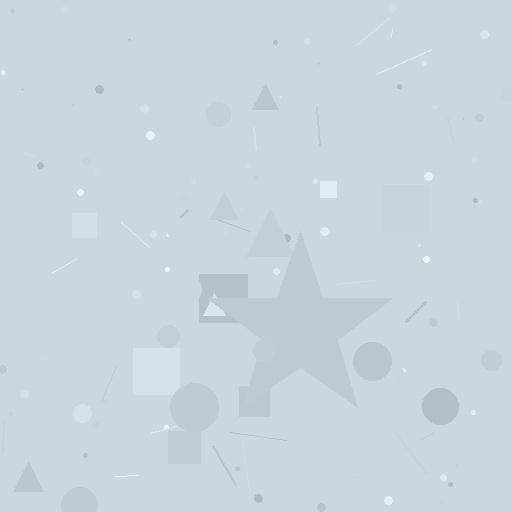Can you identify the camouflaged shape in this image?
The camouflaged shape is a star.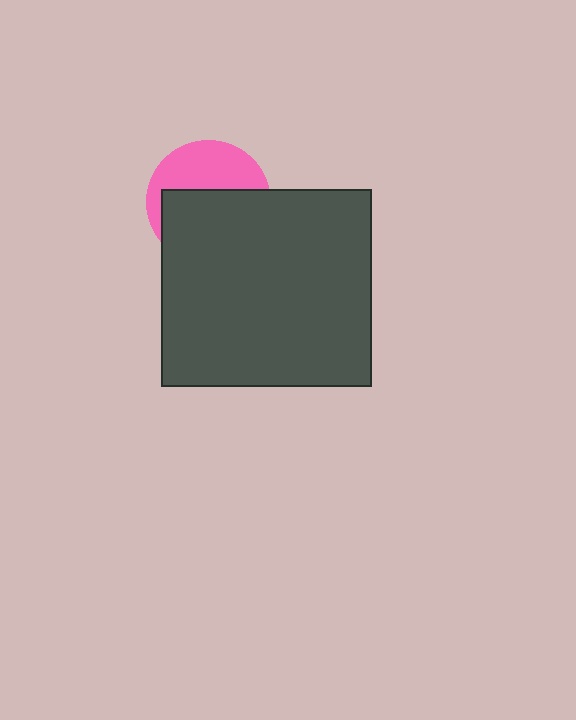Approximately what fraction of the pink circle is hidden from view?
Roughly 58% of the pink circle is hidden behind the dark gray rectangle.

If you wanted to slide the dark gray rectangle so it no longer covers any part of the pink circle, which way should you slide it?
Slide it down — that is the most direct way to separate the two shapes.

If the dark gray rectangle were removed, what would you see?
You would see the complete pink circle.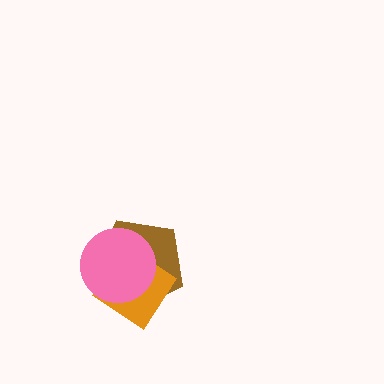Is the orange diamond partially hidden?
Yes, it is partially covered by another shape.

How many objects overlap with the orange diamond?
2 objects overlap with the orange diamond.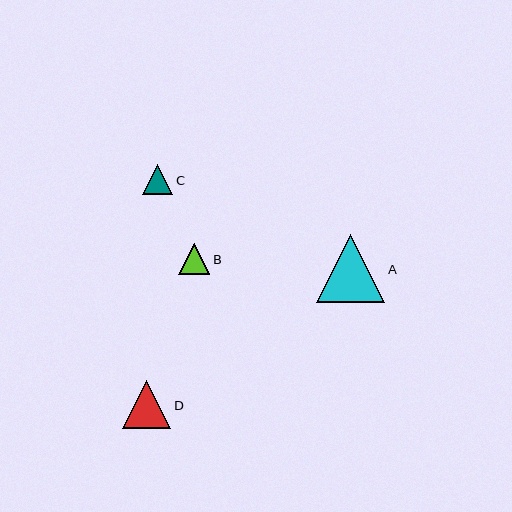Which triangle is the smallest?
Triangle C is the smallest with a size of approximately 30 pixels.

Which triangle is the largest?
Triangle A is the largest with a size of approximately 68 pixels.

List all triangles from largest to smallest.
From largest to smallest: A, D, B, C.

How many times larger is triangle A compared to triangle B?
Triangle A is approximately 2.2 times the size of triangle B.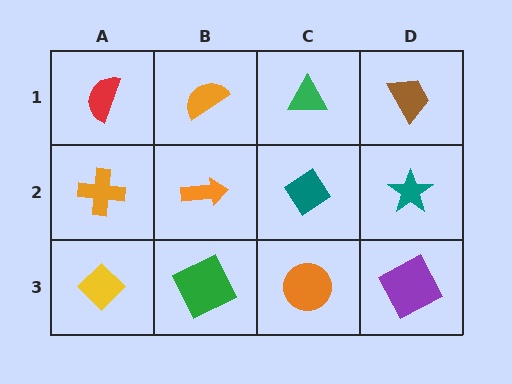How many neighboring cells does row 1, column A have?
2.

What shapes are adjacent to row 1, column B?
An orange arrow (row 2, column B), a red semicircle (row 1, column A), a green triangle (row 1, column C).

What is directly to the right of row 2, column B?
A teal diamond.